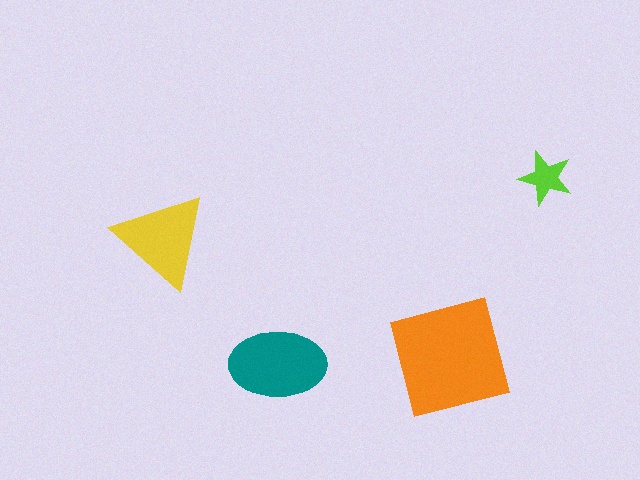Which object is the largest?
The orange square.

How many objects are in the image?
There are 4 objects in the image.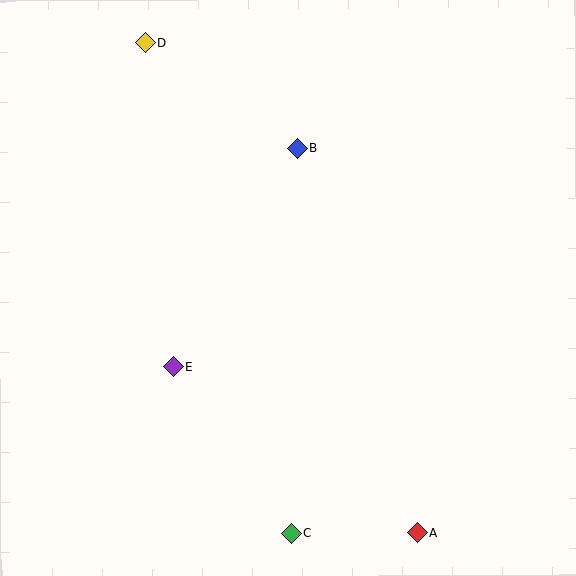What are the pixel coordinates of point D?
Point D is at (145, 43).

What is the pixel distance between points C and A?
The distance between C and A is 126 pixels.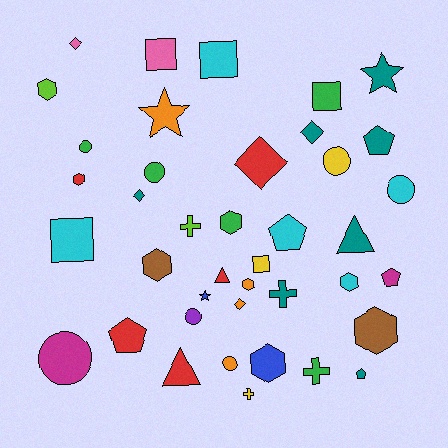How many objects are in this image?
There are 40 objects.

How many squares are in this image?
There are 5 squares.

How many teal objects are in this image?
There are 7 teal objects.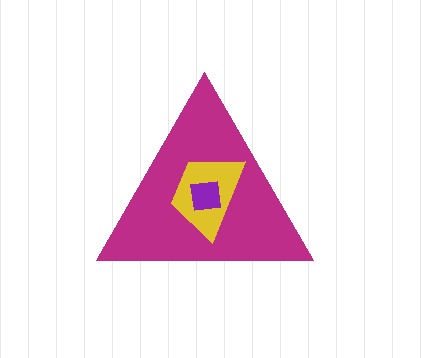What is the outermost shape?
The magenta triangle.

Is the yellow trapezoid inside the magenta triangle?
Yes.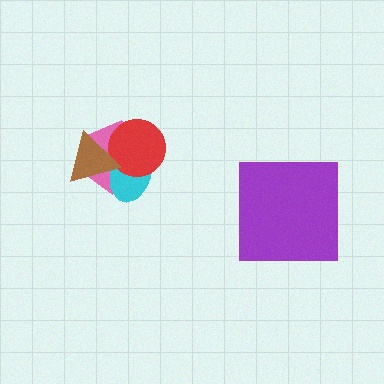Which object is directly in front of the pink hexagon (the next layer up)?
The cyan ellipse is directly in front of the pink hexagon.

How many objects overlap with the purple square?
0 objects overlap with the purple square.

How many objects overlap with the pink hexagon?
3 objects overlap with the pink hexagon.